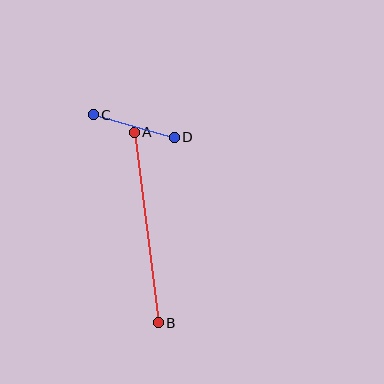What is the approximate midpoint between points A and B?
The midpoint is at approximately (146, 227) pixels.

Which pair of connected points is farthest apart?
Points A and B are farthest apart.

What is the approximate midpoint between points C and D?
The midpoint is at approximately (134, 126) pixels.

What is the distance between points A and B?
The distance is approximately 192 pixels.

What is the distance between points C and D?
The distance is approximately 84 pixels.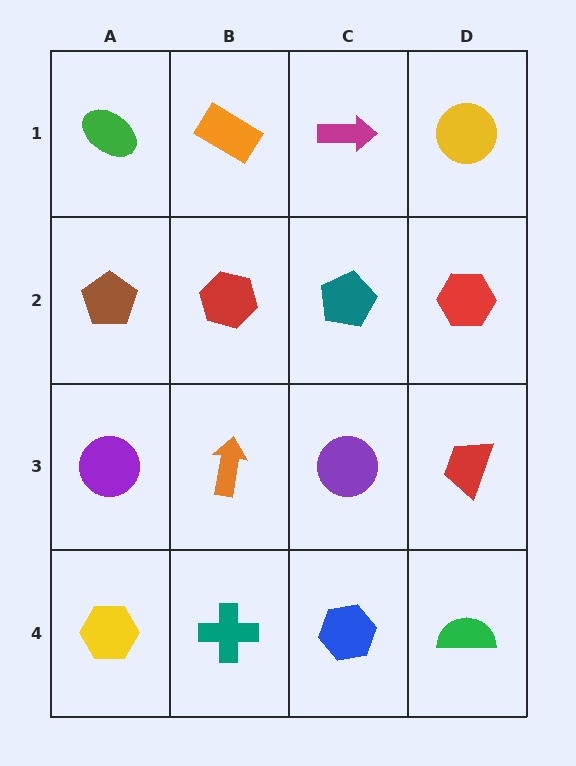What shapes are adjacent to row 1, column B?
A red hexagon (row 2, column B), a green ellipse (row 1, column A), a magenta arrow (row 1, column C).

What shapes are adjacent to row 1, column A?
A brown pentagon (row 2, column A), an orange rectangle (row 1, column B).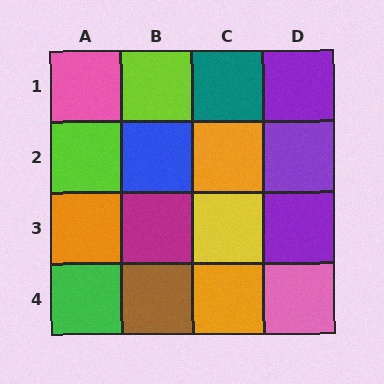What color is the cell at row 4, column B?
Brown.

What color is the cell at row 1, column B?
Lime.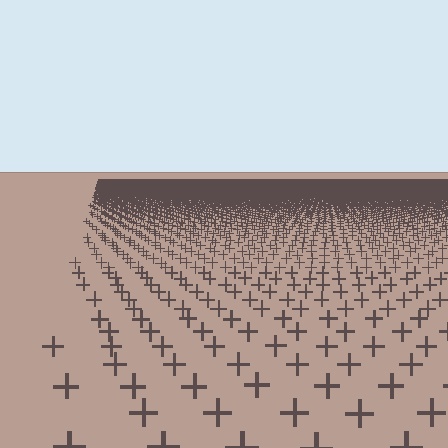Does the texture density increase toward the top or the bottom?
Density increases toward the top.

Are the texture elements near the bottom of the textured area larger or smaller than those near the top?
Larger. Near the bottom, elements are closer to the viewer and appear at a bigger on-screen size.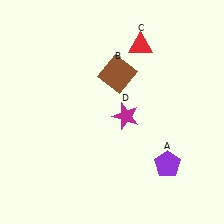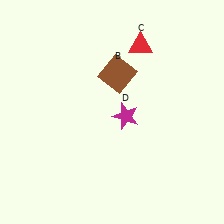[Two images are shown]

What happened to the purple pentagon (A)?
The purple pentagon (A) was removed in Image 2. It was in the bottom-right area of Image 1.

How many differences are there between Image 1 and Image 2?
There is 1 difference between the two images.